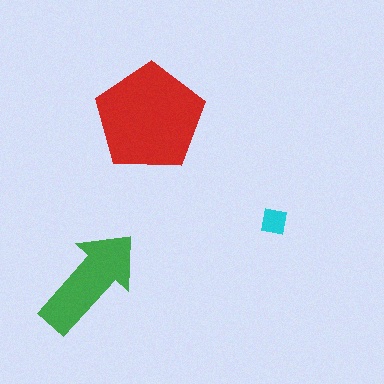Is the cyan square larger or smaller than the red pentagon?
Smaller.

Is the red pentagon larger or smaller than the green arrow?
Larger.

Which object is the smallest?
The cyan square.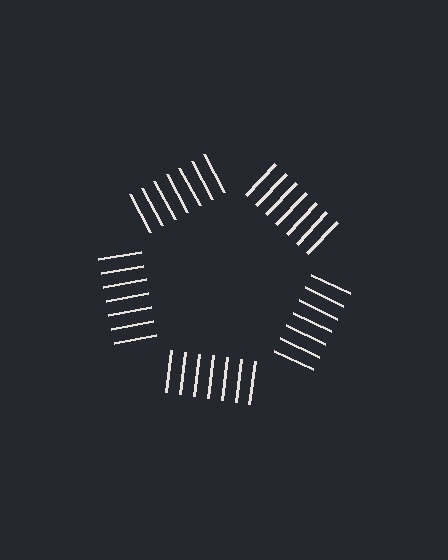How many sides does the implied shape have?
5 sides — the line-ends trace a pentagon.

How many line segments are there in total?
35 — 7 along each of the 5 edges.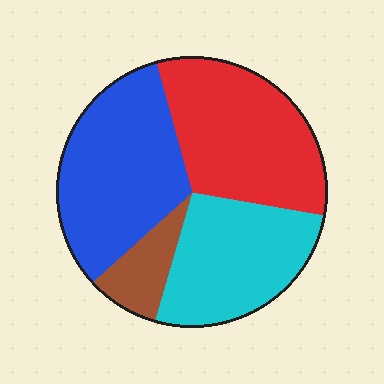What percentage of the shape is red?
Red takes up about one third (1/3) of the shape.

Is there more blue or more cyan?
Blue.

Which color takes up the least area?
Brown, at roughly 10%.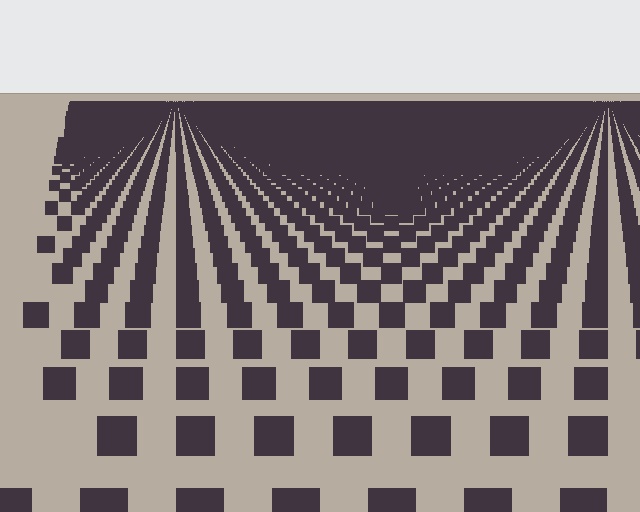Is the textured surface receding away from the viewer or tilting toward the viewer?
The surface is receding away from the viewer. Texture elements get smaller and denser toward the top.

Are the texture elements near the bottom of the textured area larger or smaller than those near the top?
Larger. Near the bottom, elements are closer to the viewer and appear at a bigger on-screen size.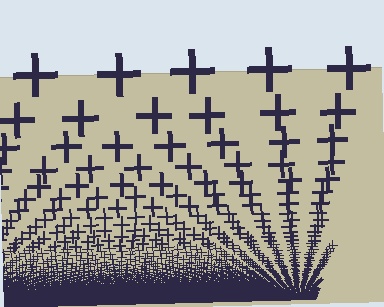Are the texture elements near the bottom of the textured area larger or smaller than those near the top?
Smaller. The gradient is inverted — elements near the bottom are smaller and denser.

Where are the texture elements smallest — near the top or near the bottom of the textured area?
Near the bottom.